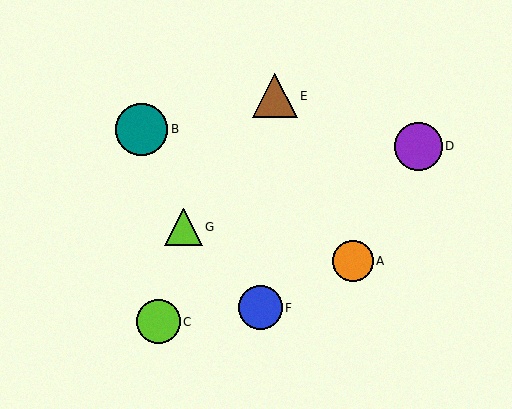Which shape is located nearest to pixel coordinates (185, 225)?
The lime triangle (labeled G) at (183, 227) is nearest to that location.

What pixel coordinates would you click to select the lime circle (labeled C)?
Click at (158, 322) to select the lime circle C.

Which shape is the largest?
The teal circle (labeled B) is the largest.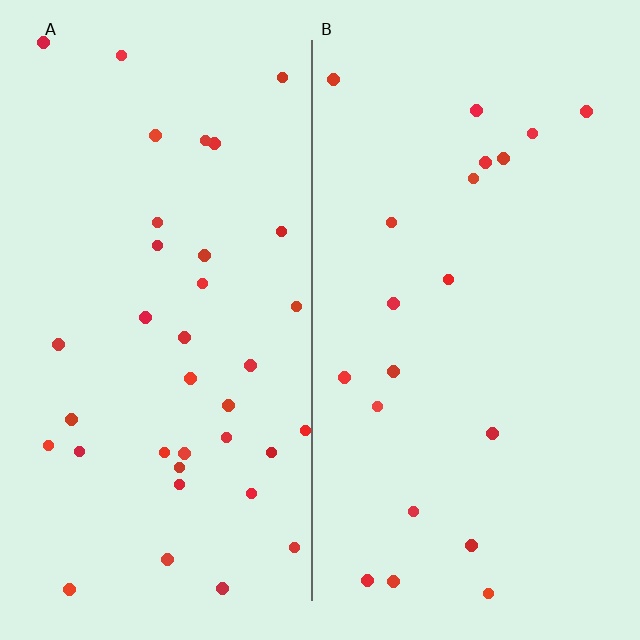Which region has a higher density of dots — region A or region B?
A (the left).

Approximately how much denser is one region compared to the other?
Approximately 1.9× — region A over region B.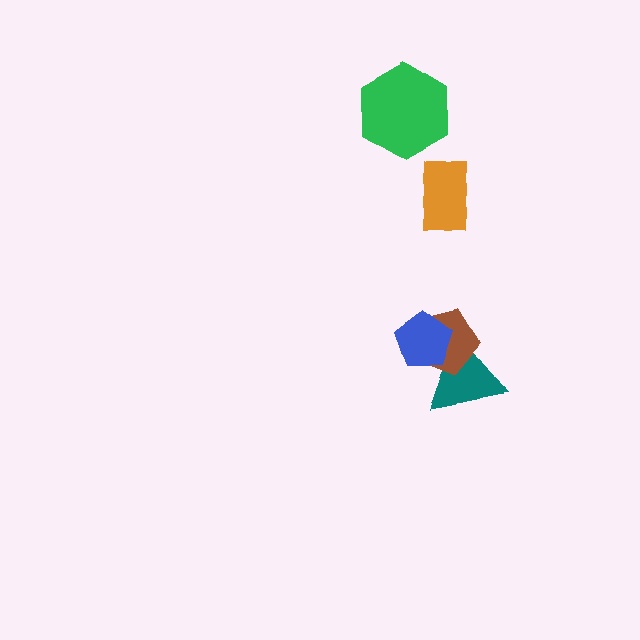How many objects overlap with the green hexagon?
0 objects overlap with the green hexagon.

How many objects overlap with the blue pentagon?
2 objects overlap with the blue pentagon.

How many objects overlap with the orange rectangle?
0 objects overlap with the orange rectangle.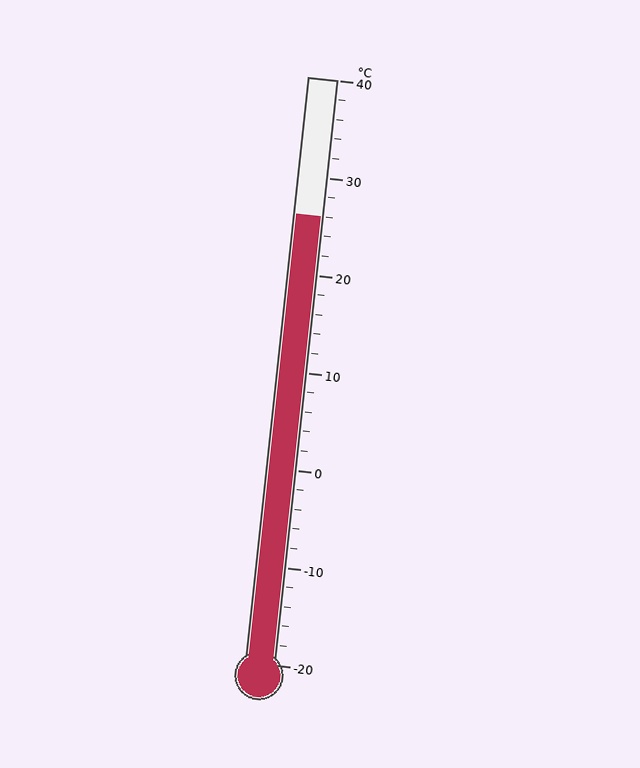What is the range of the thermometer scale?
The thermometer scale ranges from -20°C to 40°C.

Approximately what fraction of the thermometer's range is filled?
The thermometer is filled to approximately 75% of its range.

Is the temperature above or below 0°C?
The temperature is above 0°C.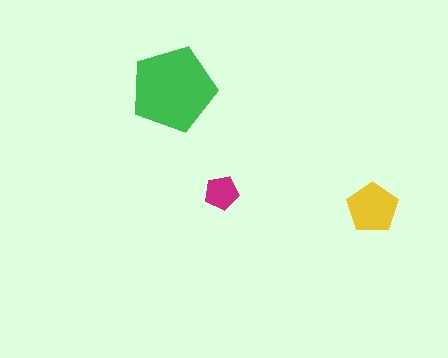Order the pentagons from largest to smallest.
the green one, the yellow one, the magenta one.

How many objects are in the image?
There are 3 objects in the image.